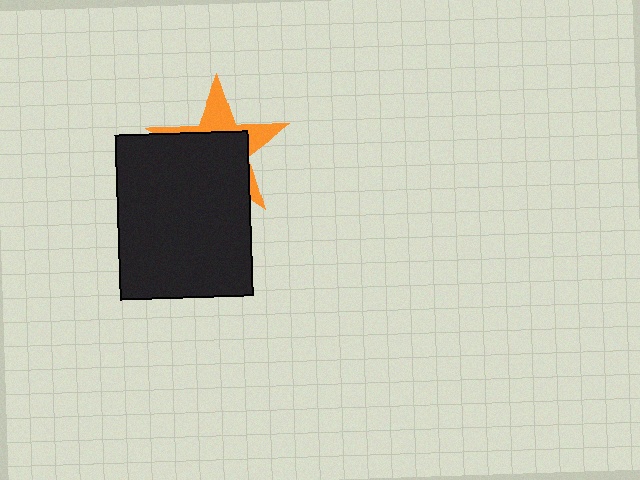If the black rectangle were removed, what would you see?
You would see the complete orange star.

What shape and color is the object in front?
The object in front is a black rectangle.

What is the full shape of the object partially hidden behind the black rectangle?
The partially hidden object is an orange star.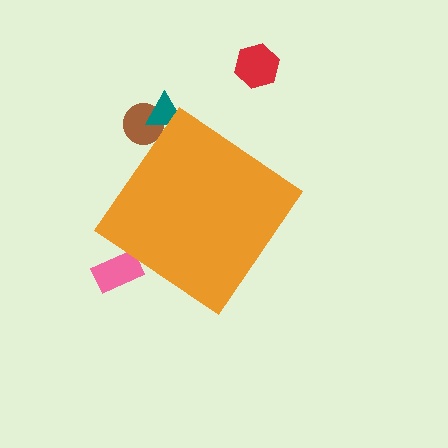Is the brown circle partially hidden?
Yes, the brown circle is partially hidden behind the orange diamond.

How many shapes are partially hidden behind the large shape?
3 shapes are partially hidden.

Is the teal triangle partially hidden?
Yes, the teal triangle is partially hidden behind the orange diamond.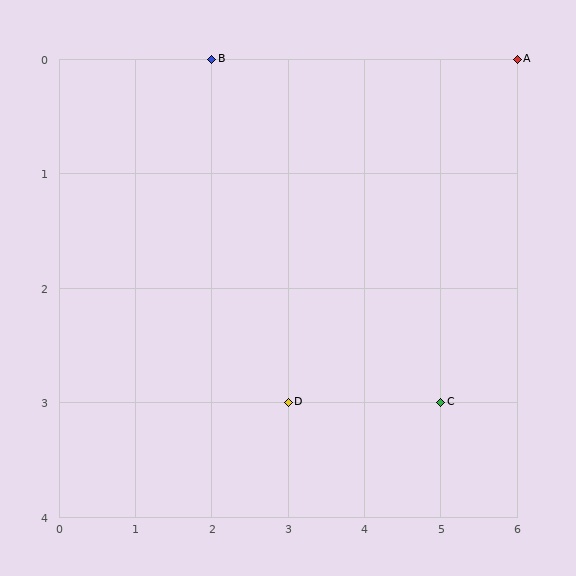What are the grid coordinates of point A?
Point A is at grid coordinates (6, 0).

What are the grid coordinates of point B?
Point B is at grid coordinates (2, 0).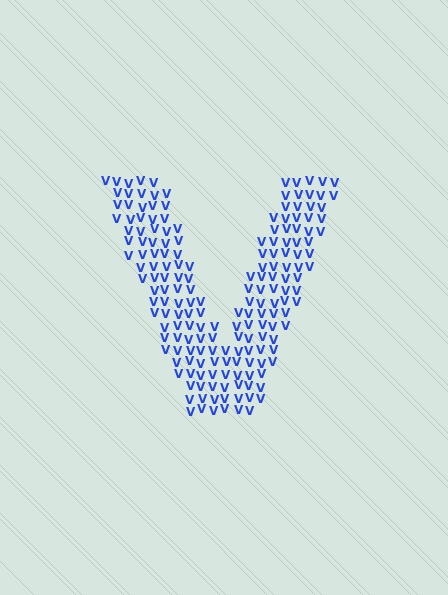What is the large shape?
The large shape is the letter V.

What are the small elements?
The small elements are letter V's.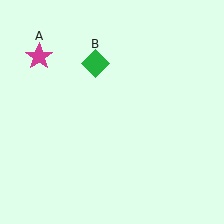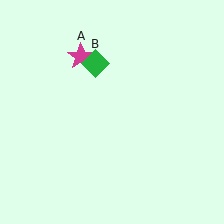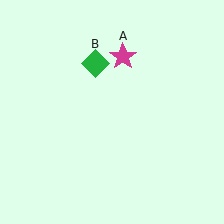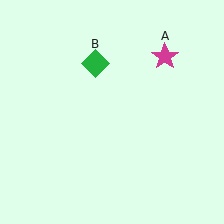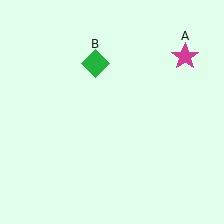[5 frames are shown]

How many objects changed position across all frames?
1 object changed position: magenta star (object A).